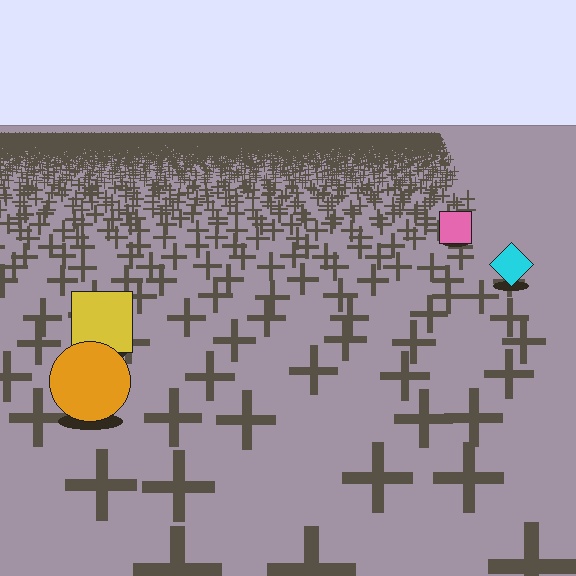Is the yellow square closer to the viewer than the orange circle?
No. The orange circle is closer — you can tell from the texture gradient: the ground texture is coarser near it.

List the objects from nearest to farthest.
From nearest to farthest: the orange circle, the yellow square, the cyan diamond, the pink square.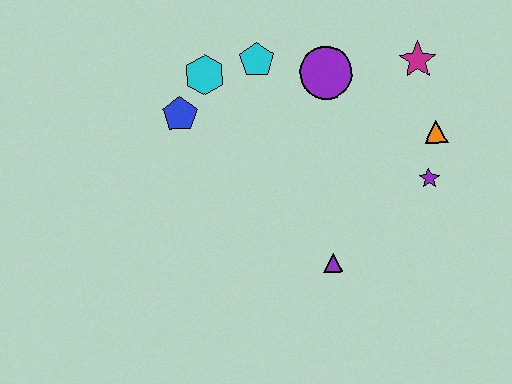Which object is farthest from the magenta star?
The blue pentagon is farthest from the magenta star.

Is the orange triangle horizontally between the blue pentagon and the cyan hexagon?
No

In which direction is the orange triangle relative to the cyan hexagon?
The orange triangle is to the right of the cyan hexagon.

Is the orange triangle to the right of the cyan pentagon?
Yes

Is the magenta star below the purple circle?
No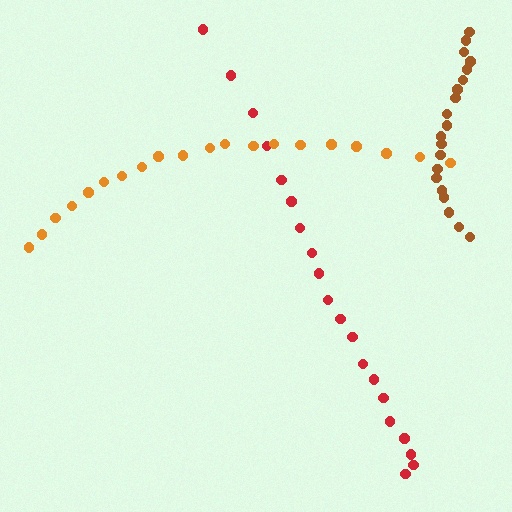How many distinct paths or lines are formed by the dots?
There are 3 distinct paths.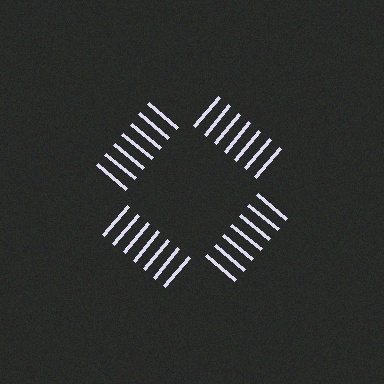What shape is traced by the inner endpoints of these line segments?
An illusory square — the line segments terminate on its edges but no continuous stroke is drawn.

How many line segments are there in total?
28 — 7 along each of the 4 edges.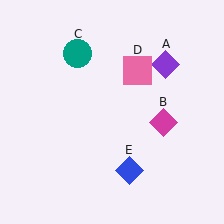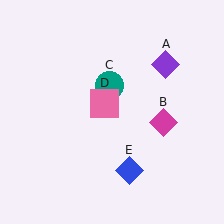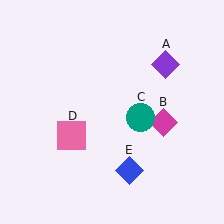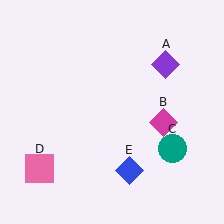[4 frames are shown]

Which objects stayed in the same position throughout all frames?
Purple diamond (object A) and magenta diamond (object B) and blue diamond (object E) remained stationary.